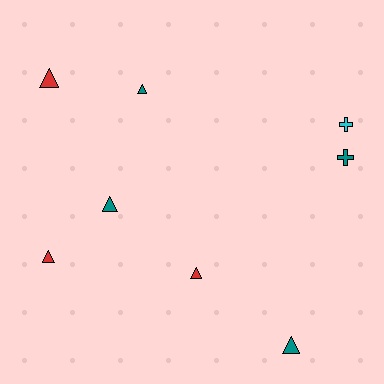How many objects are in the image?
There are 8 objects.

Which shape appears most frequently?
Triangle, with 6 objects.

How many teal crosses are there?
There is 1 teal cross.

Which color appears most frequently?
Teal, with 4 objects.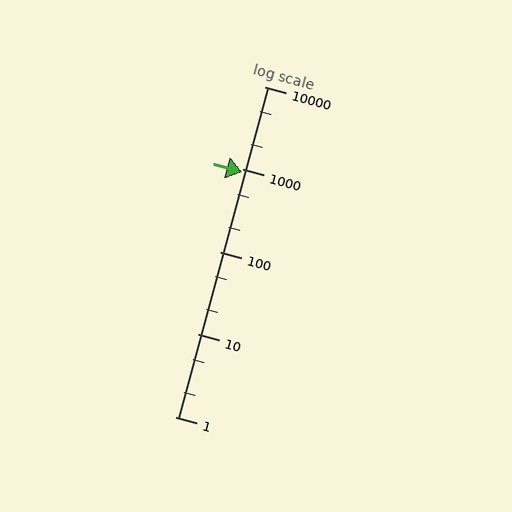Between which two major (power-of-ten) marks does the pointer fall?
The pointer is between 100 and 1000.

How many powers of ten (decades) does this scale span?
The scale spans 4 decades, from 1 to 10000.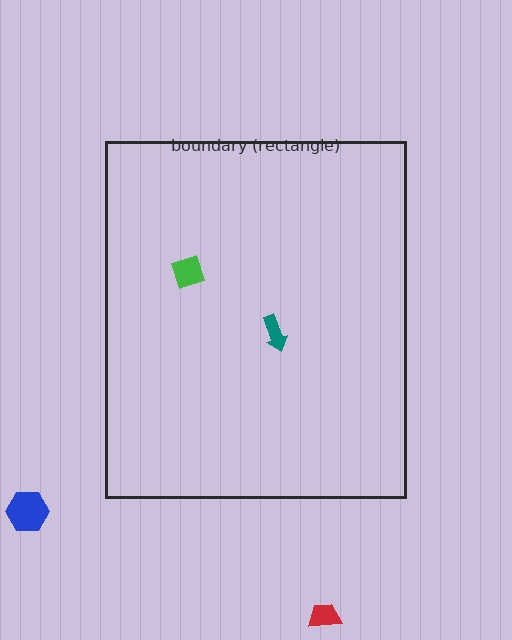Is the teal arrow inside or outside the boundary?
Inside.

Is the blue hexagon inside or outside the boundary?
Outside.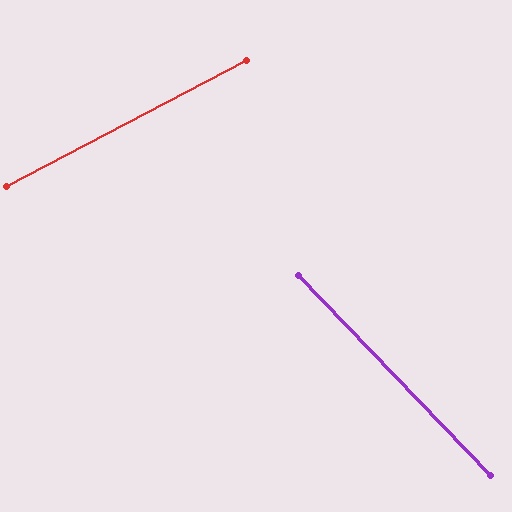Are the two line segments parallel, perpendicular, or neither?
Neither parallel nor perpendicular — they differ by about 74°.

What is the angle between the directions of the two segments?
Approximately 74 degrees.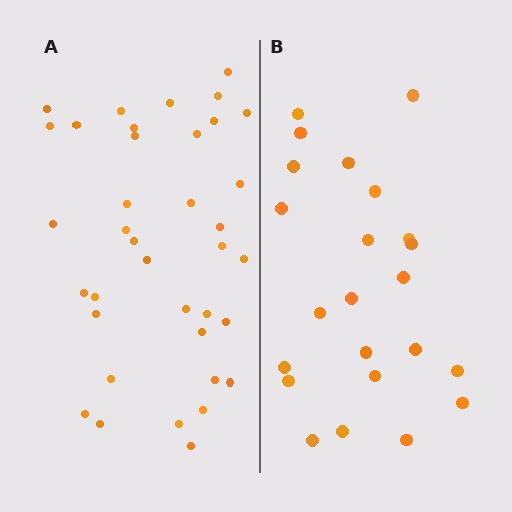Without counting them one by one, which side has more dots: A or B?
Region A (the left region) has more dots.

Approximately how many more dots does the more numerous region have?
Region A has approximately 15 more dots than region B.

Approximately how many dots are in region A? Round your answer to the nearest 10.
About 40 dots. (The exact count is 37, which rounds to 40.)